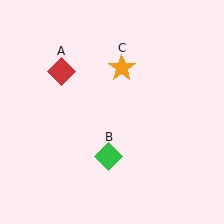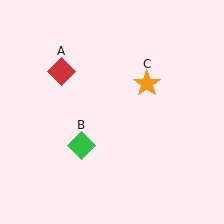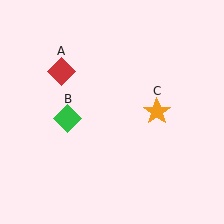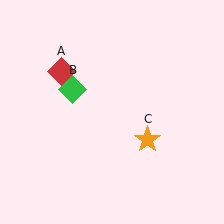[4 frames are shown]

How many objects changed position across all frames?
2 objects changed position: green diamond (object B), orange star (object C).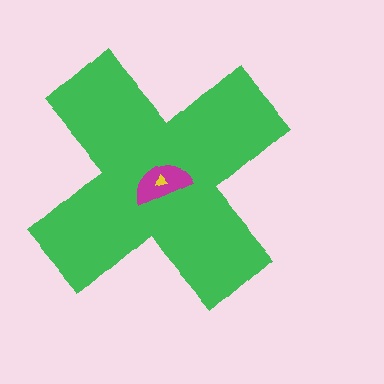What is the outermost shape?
The green cross.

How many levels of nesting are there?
3.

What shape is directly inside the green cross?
The magenta semicircle.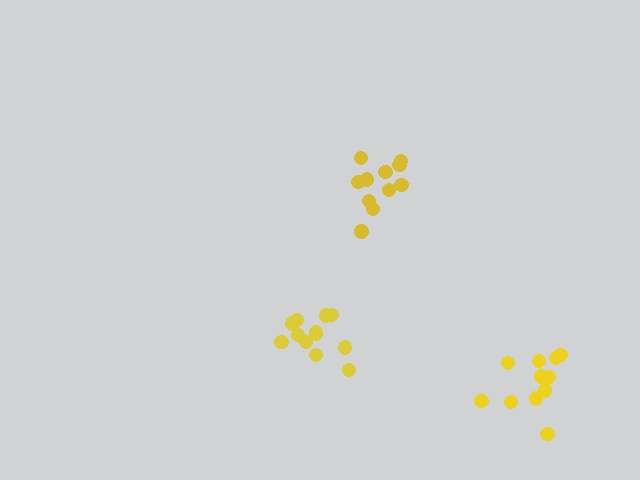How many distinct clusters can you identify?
There are 3 distinct clusters.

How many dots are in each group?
Group 1: 12 dots, Group 2: 11 dots, Group 3: 11 dots (34 total).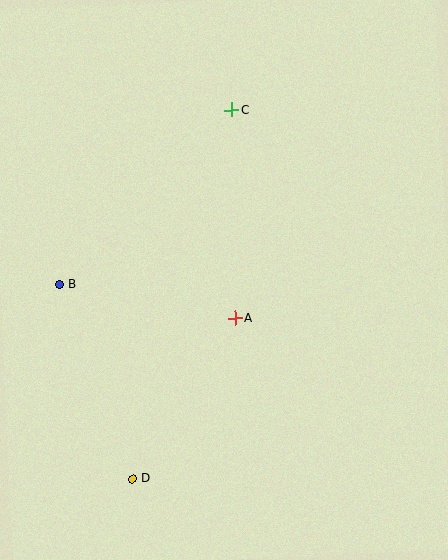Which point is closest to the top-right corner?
Point C is closest to the top-right corner.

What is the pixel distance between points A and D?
The distance between A and D is 191 pixels.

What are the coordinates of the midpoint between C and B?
The midpoint between C and B is at (145, 197).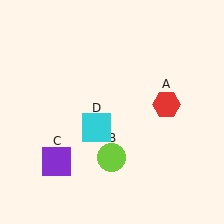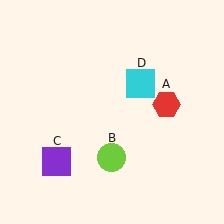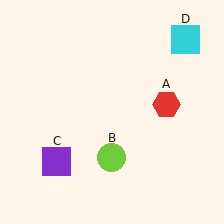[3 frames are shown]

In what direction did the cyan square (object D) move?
The cyan square (object D) moved up and to the right.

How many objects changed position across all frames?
1 object changed position: cyan square (object D).